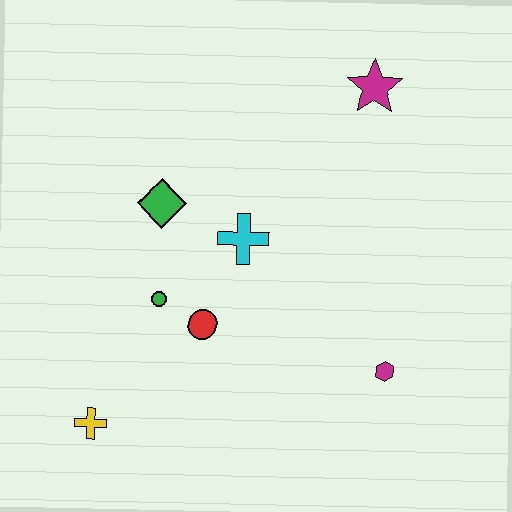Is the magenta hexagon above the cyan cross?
No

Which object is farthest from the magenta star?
The yellow cross is farthest from the magenta star.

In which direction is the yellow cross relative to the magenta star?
The yellow cross is below the magenta star.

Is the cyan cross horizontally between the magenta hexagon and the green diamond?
Yes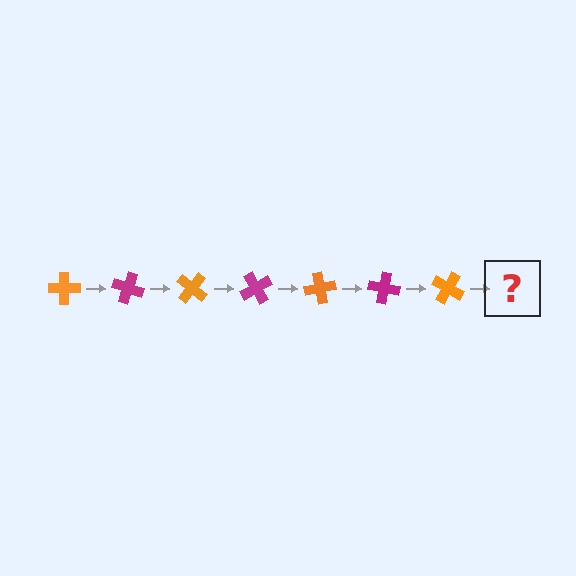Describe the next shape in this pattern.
It should be a magenta cross, rotated 140 degrees from the start.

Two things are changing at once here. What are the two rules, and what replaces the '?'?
The two rules are that it rotates 20 degrees each step and the color cycles through orange and magenta. The '?' should be a magenta cross, rotated 140 degrees from the start.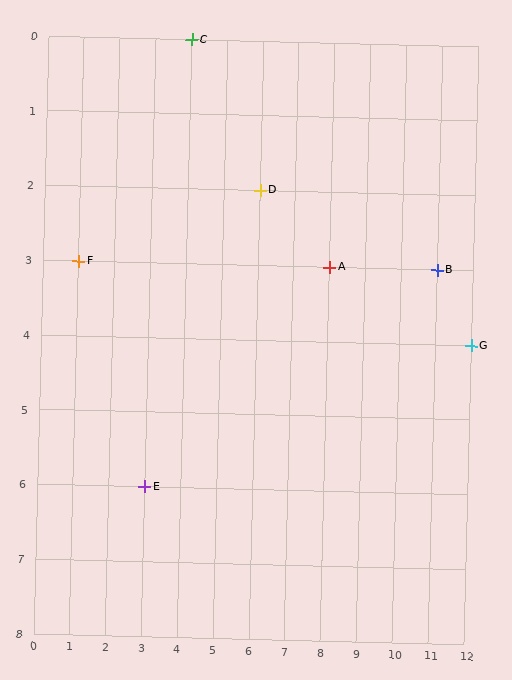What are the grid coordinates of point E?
Point E is at grid coordinates (3, 6).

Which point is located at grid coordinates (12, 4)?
Point G is at (12, 4).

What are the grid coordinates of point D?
Point D is at grid coordinates (6, 2).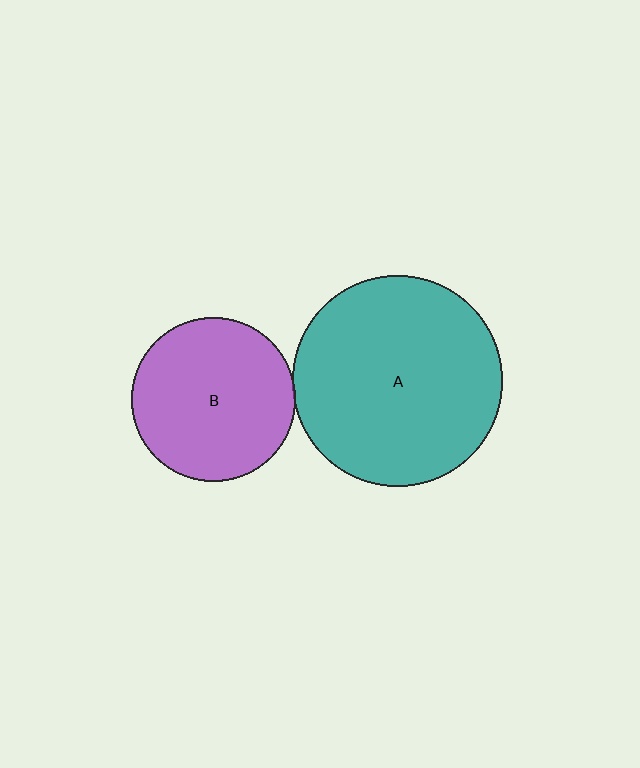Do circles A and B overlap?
Yes.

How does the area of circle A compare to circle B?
Approximately 1.6 times.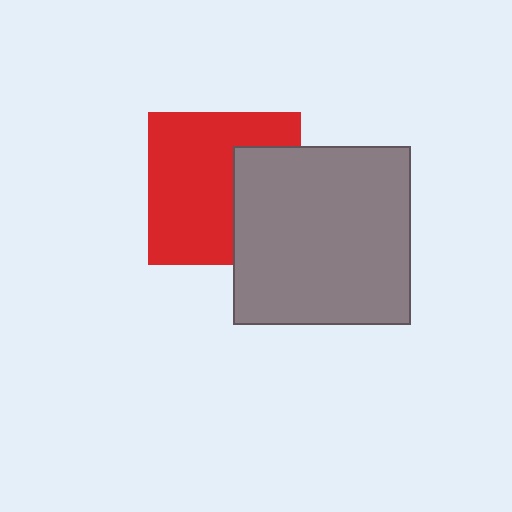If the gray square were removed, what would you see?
You would see the complete red square.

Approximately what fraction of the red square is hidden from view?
Roughly 34% of the red square is hidden behind the gray square.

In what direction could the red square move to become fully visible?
The red square could move left. That would shift it out from behind the gray square entirely.